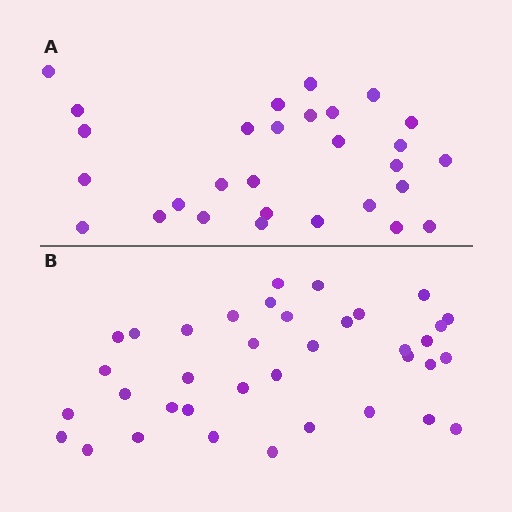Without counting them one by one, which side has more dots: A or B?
Region B (the bottom region) has more dots.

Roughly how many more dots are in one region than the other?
Region B has roughly 8 or so more dots than region A.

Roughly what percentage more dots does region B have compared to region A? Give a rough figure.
About 30% more.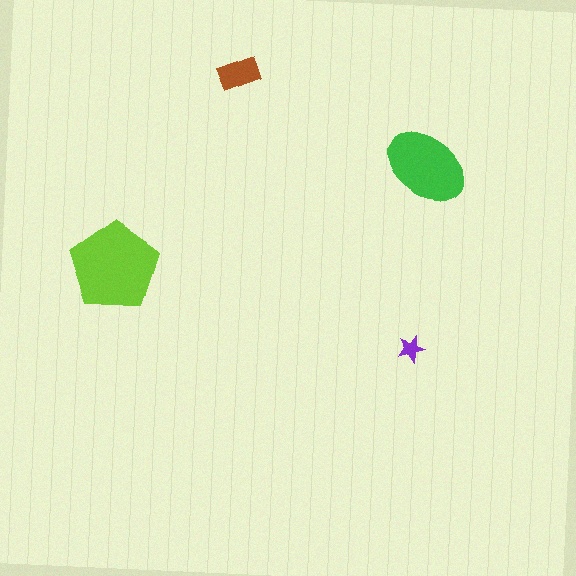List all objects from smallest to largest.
The purple star, the brown rectangle, the green ellipse, the lime pentagon.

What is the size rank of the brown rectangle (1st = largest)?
3rd.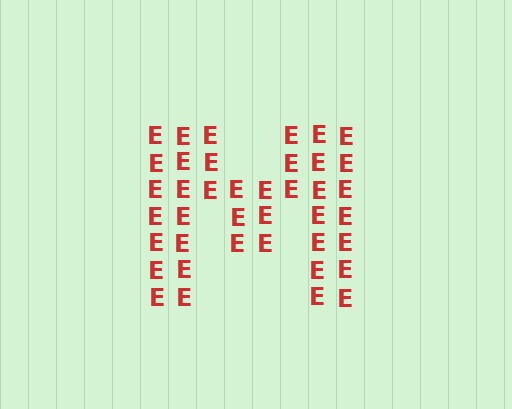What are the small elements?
The small elements are letter E's.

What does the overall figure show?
The overall figure shows the letter M.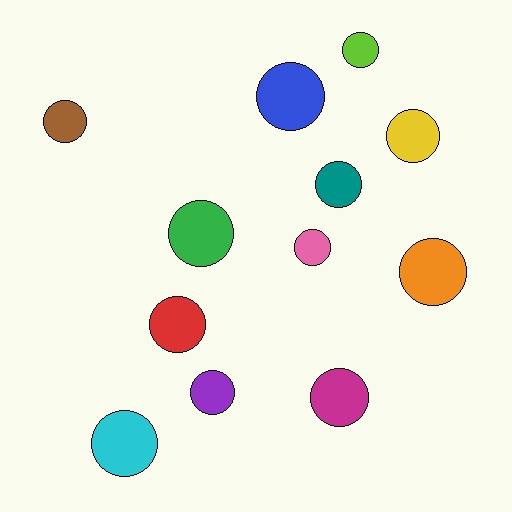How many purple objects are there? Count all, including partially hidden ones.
There is 1 purple object.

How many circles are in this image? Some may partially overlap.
There are 12 circles.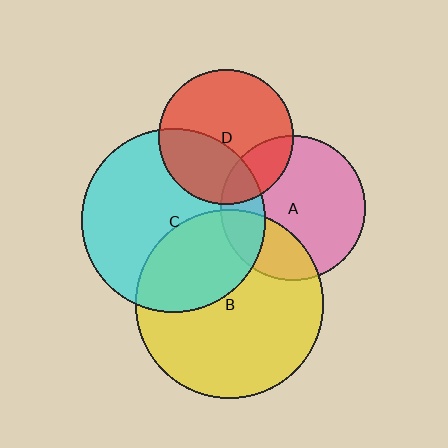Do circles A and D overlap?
Yes.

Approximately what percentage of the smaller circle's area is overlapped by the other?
Approximately 20%.